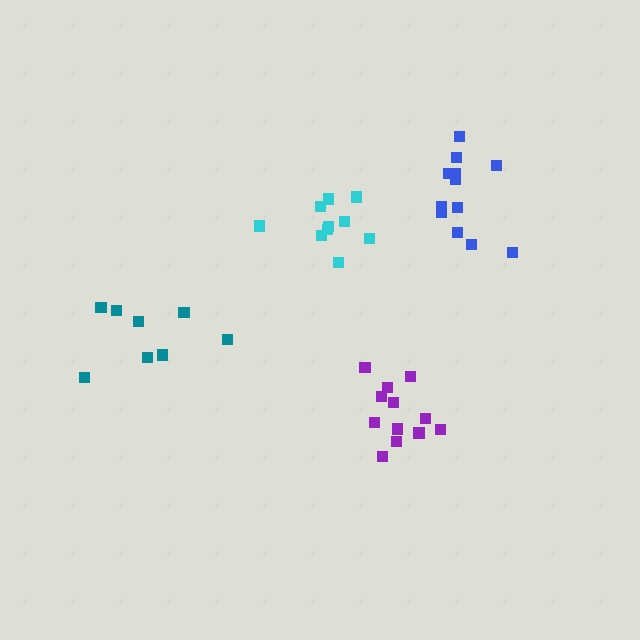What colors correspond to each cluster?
The clusters are colored: purple, cyan, blue, teal.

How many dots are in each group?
Group 1: 12 dots, Group 2: 10 dots, Group 3: 12 dots, Group 4: 8 dots (42 total).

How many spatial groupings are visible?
There are 4 spatial groupings.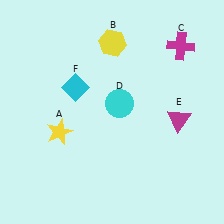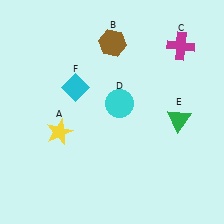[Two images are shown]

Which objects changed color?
B changed from yellow to brown. E changed from magenta to green.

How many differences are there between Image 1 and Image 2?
There are 2 differences between the two images.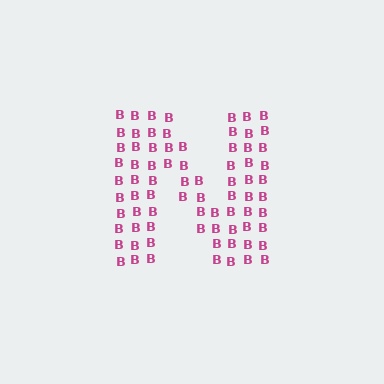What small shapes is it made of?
It is made of small letter B's.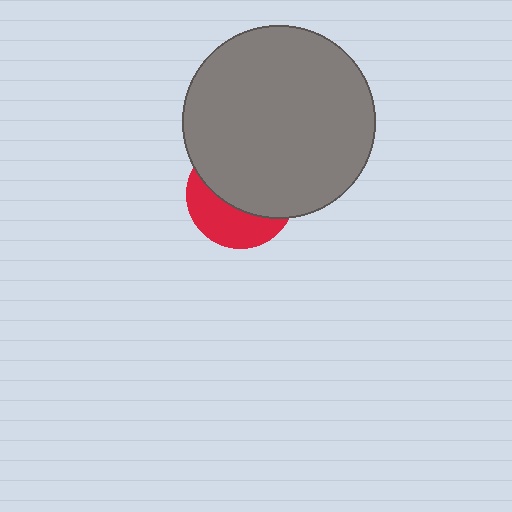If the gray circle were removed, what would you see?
You would see the complete red circle.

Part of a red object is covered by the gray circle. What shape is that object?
It is a circle.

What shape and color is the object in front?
The object in front is a gray circle.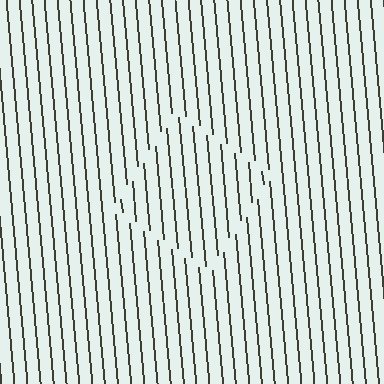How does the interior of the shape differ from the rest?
The interior of the shape contains the same grating, shifted by half a period — the contour is defined by the phase discontinuity where line-ends from the inner and outer gratings abut.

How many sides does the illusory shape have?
4 sides — the line-ends trace a square.